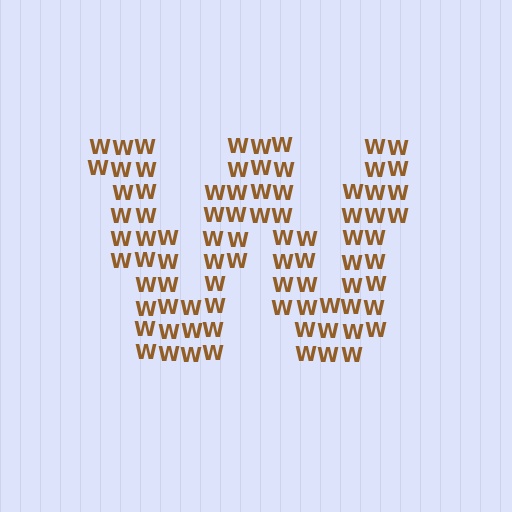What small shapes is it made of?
It is made of small letter W's.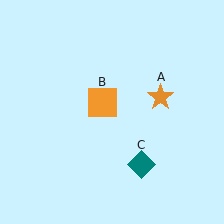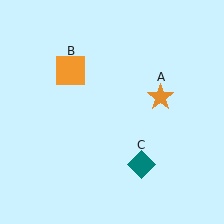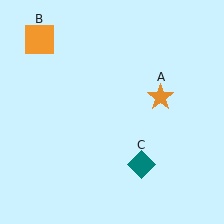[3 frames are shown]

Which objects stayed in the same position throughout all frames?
Orange star (object A) and teal diamond (object C) remained stationary.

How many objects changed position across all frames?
1 object changed position: orange square (object B).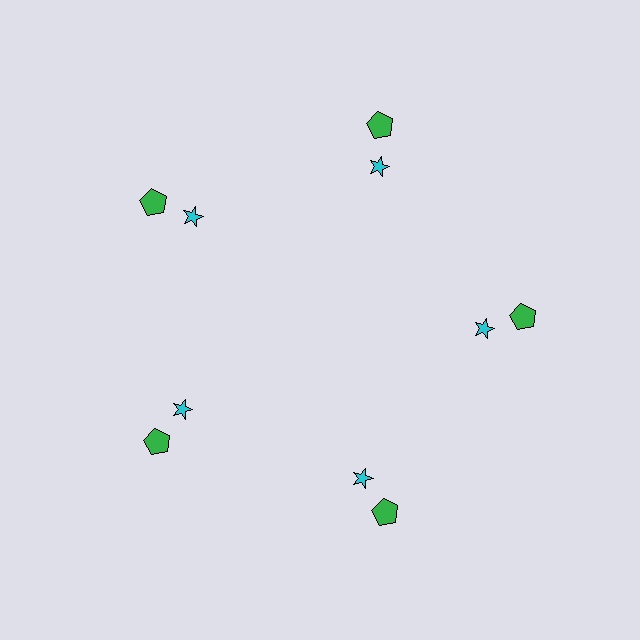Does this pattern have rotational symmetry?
Yes, this pattern has 5-fold rotational symmetry. It looks the same after rotating 72 degrees around the center.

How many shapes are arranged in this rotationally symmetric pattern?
There are 10 shapes, arranged in 5 groups of 2.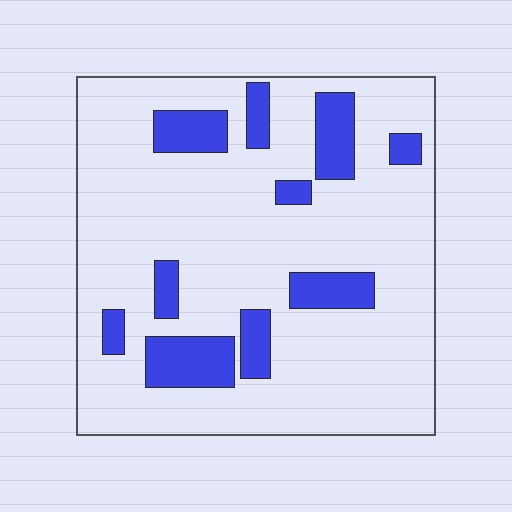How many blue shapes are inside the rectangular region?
10.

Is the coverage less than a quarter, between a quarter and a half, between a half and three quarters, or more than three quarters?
Less than a quarter.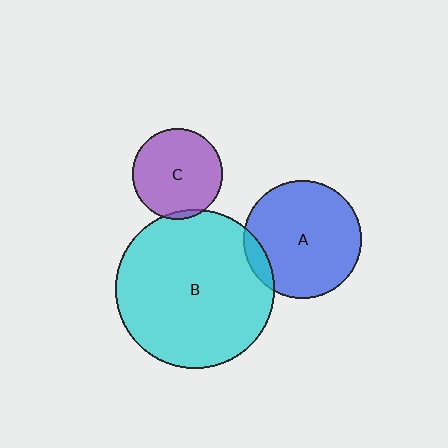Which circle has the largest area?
Circle B (cyan).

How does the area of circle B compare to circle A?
Approximately 1.8 times.